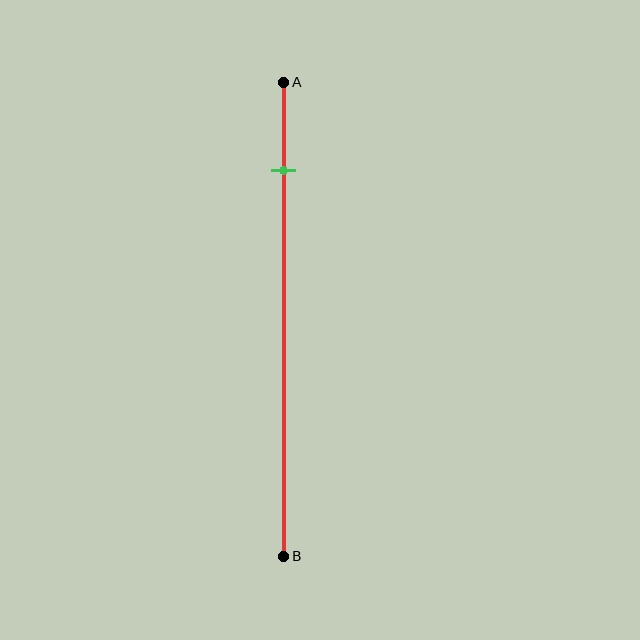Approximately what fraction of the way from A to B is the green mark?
The green mark is approximately 20% of the way from A to B.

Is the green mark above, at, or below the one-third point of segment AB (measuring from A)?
The green mark is above the one-third point of segment AB.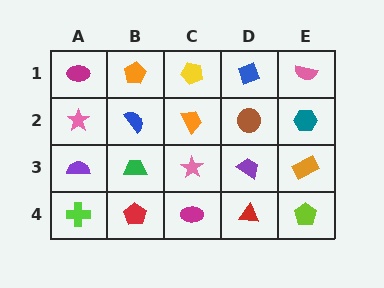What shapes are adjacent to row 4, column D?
A purple trapezoid (row 3, column D), a magenta ellipse (row 4, column C), a lime pentagon (row 4, column E).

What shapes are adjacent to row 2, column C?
A yellow pentagon (row 1, column C), a pink star (row 3, column C), a blue semicircle (row 2, column B), a brown circle (row 2, column D).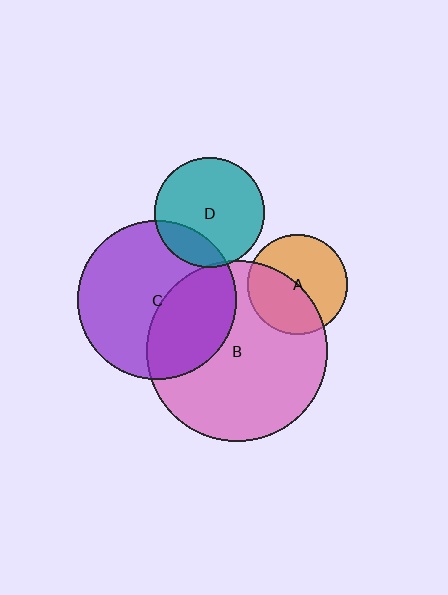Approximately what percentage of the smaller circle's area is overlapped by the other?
Approximately 45%.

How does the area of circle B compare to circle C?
Approximately 1.3 times.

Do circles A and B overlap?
Yes.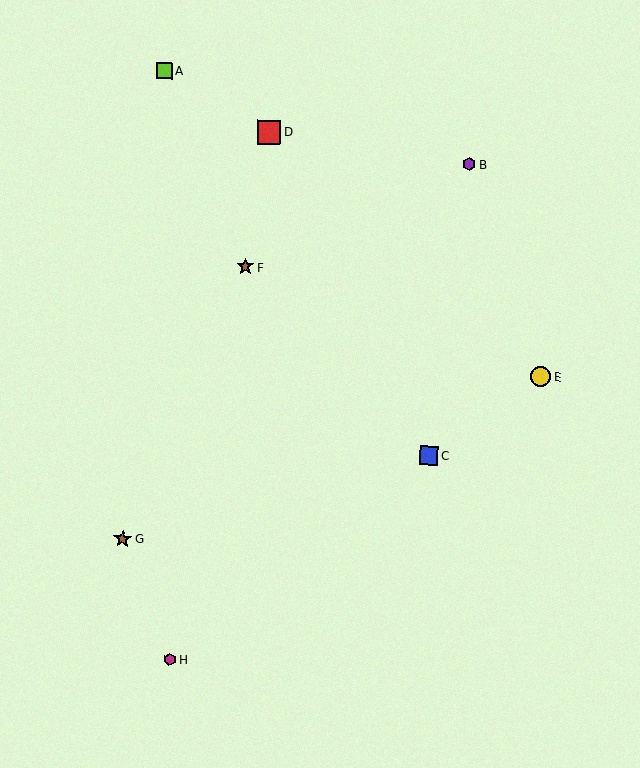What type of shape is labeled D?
Shape D is a red square.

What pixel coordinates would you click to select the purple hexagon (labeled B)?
Click at (469, 165) to select the purple hexagon B.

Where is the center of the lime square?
The center of the lime square is at (165, 71).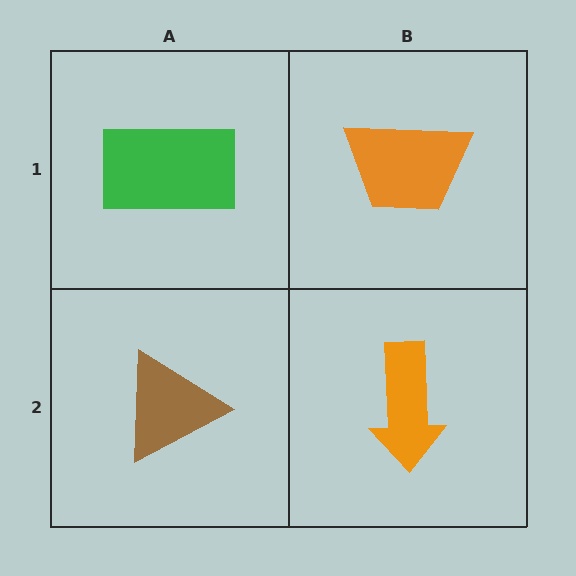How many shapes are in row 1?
2 shapes.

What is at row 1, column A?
A green rectangle.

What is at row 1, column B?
An orange trapezoid.